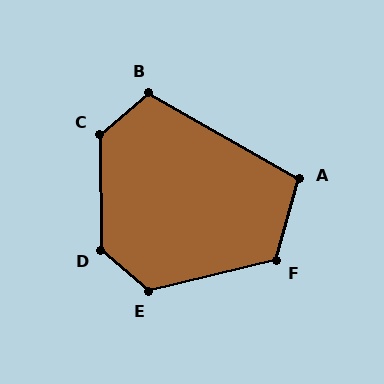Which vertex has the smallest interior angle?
A, at approximately 104 degrees.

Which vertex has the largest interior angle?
D, at approximately 131 degrees.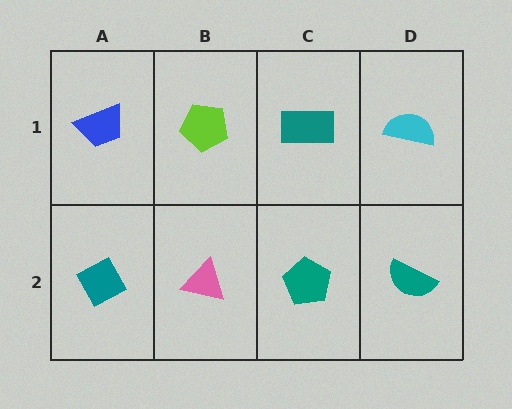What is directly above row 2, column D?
A cyan semicircle.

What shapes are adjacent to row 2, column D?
A cyan semicircle (row 1, column D), a teal pentagon (row 2, column C).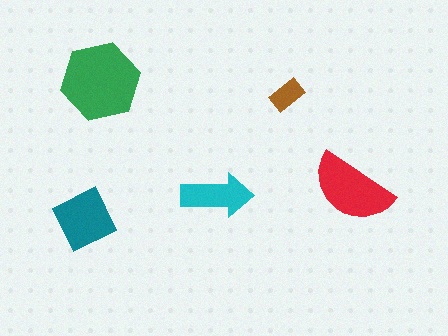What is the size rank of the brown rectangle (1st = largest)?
5th.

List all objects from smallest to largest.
The brown rectangle, the cyan arrow, the teal diamond, the red semicircle, the green hexagon.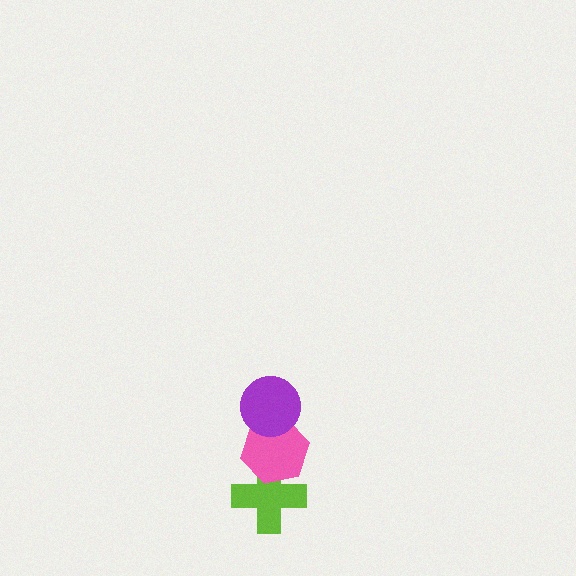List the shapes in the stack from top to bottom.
From top to bottom: the purple circle, the pink hexagon, the lime cross.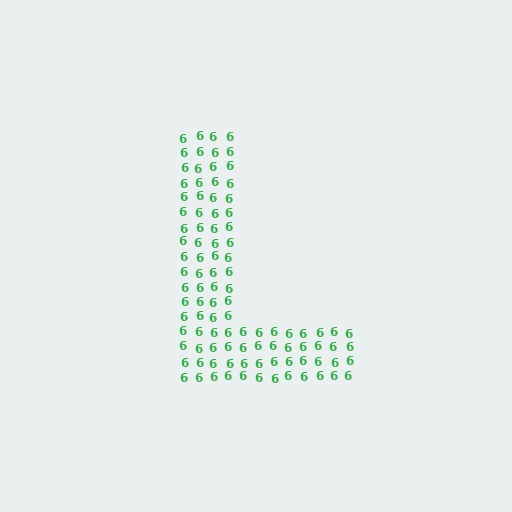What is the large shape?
The large shape is the letter L.